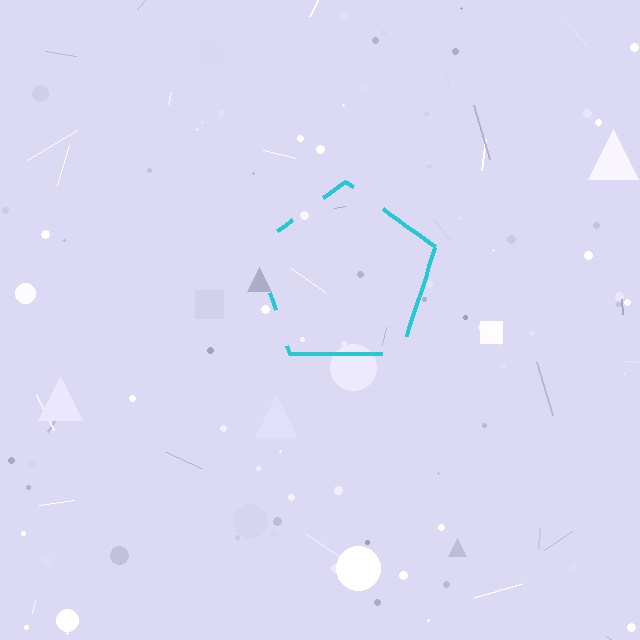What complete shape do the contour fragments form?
The contour fragments form a pentagon.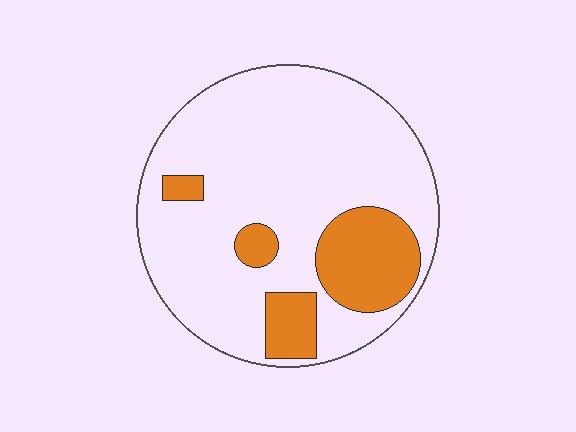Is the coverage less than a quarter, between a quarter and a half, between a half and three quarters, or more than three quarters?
Less than a quarter.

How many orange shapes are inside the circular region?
4.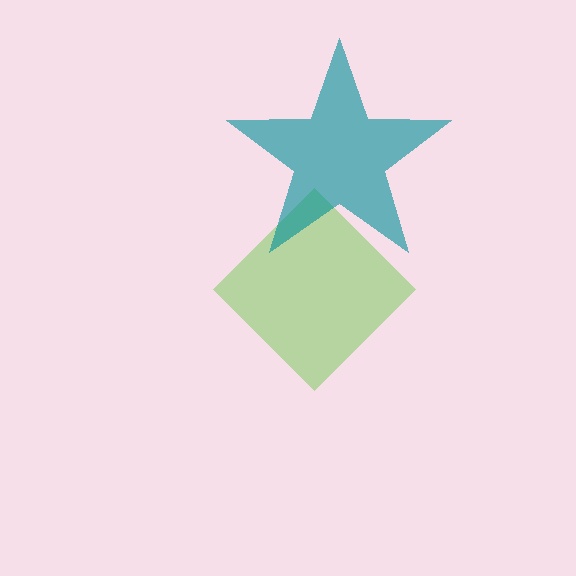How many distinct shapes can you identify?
There are 2 distinct shapes: a lime diamond, a teal star.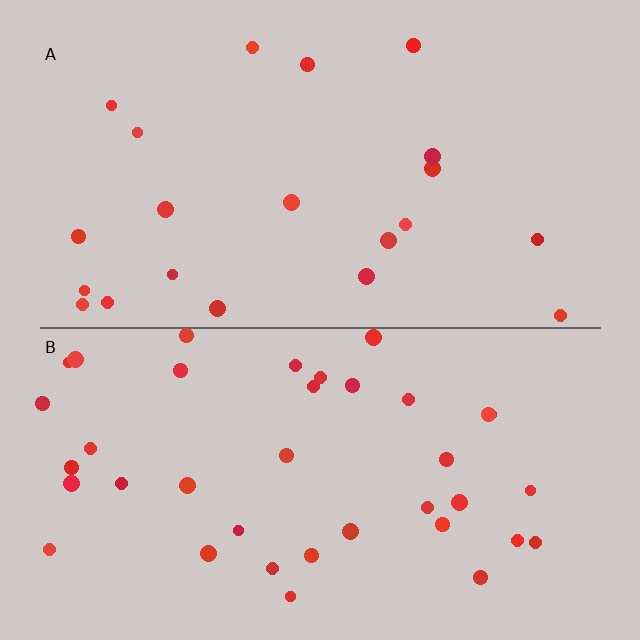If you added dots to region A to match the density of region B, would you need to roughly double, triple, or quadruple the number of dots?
Approximately double.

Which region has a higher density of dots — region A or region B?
B (the bottom).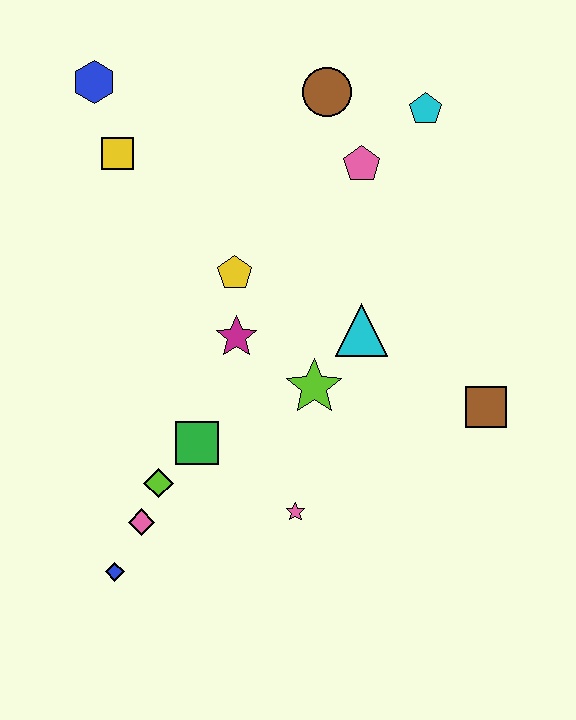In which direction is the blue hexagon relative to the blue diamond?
The blue hexagon is above the blue diamond.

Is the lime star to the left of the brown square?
Yes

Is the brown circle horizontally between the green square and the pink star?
No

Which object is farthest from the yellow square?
The brown square is farthest from the yellow square.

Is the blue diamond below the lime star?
Yes